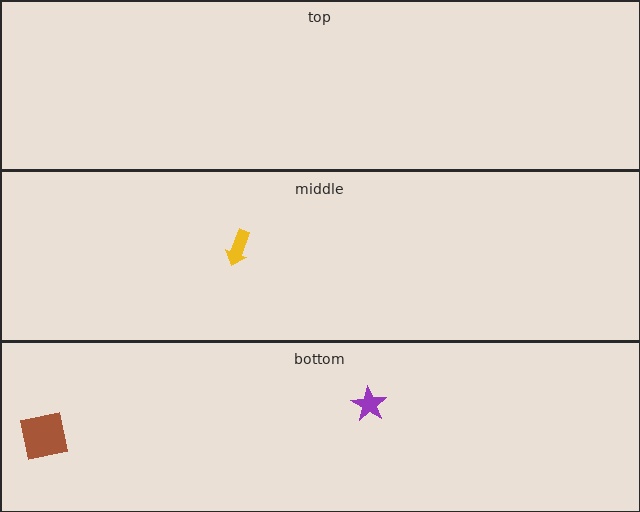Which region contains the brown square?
The bottom region.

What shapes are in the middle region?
The yellow arrow.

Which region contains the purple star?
The bottom region.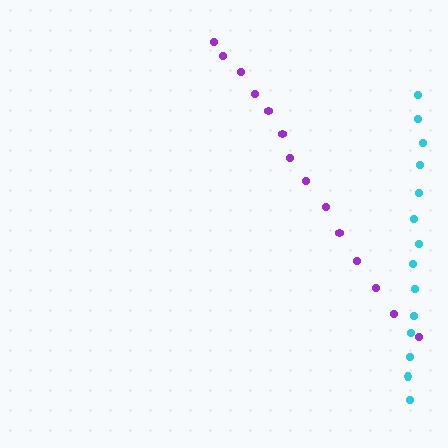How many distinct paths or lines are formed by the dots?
There are 2 distinct paths.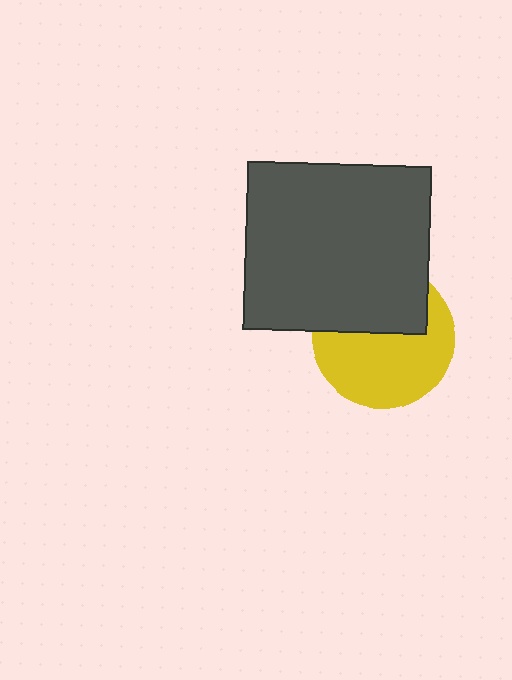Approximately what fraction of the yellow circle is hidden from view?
Roughly 40% of the yellow circle is hidden behind the dark gray rectangle.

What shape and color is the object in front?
The object in front is a dark gray rectangle.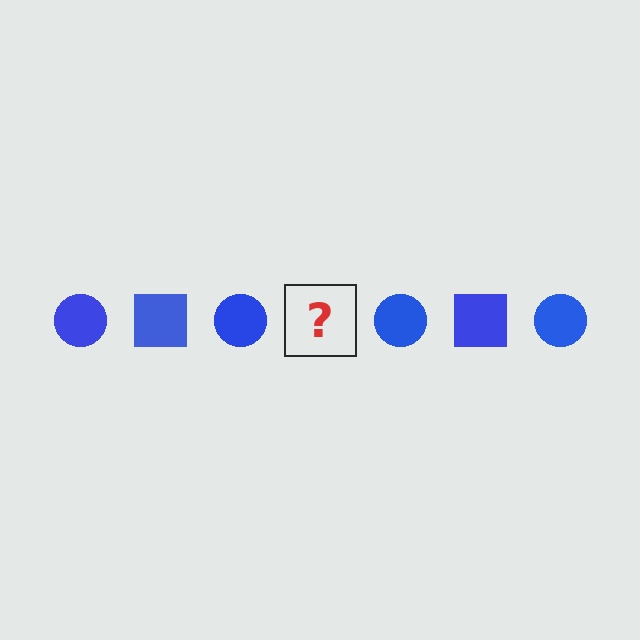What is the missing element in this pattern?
The missing element is a blue square.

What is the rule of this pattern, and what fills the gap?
The rule is that the pattern cycles through circle, square shapes in blue. The gap should be filled with a blue square.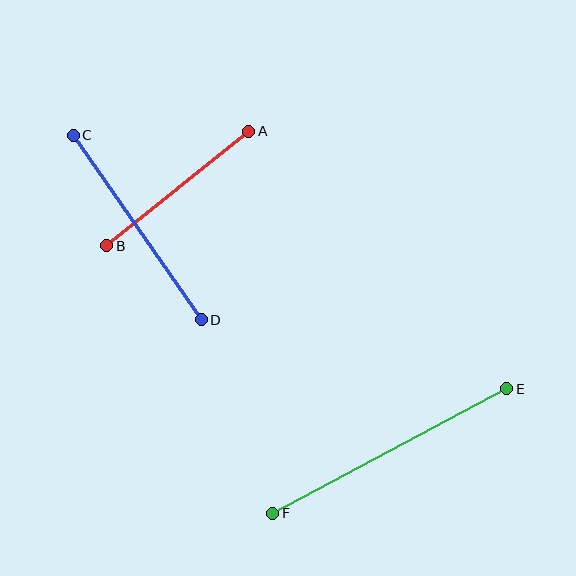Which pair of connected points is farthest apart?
Points E and F are farthest apart.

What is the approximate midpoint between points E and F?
The midpoint is at approximately (390, 451) pixels.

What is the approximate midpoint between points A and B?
The midpoint is at approximately (178, 189) pixels.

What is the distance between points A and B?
The distance is approximately 182 pixels.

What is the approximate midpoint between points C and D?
The midpoint is at approximately (137, 227) pixels.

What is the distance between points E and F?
The distance is approximately 265 pixels.